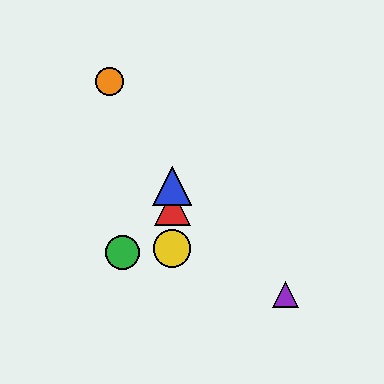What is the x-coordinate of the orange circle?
The orange circle is at x≈110.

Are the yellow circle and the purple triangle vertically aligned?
No, the yellow circle is at x≈172 and the purple triangle is at x≈286.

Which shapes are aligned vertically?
The red triangle, the blue triangle, the yellow circle are aligned vertically.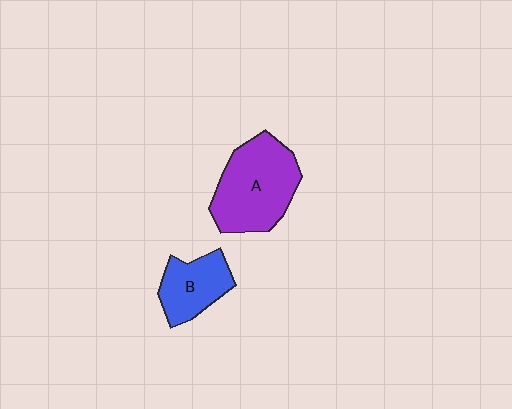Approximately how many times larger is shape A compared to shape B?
Approximately 1.7 times.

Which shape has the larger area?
Shape A (purple).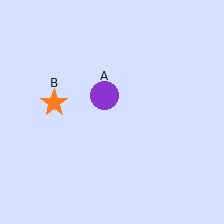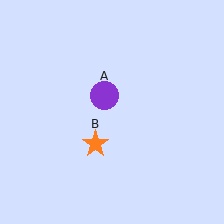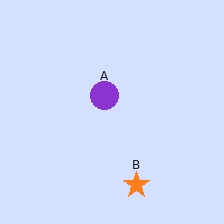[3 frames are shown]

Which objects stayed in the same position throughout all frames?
Purple circle (object A) remained stationary.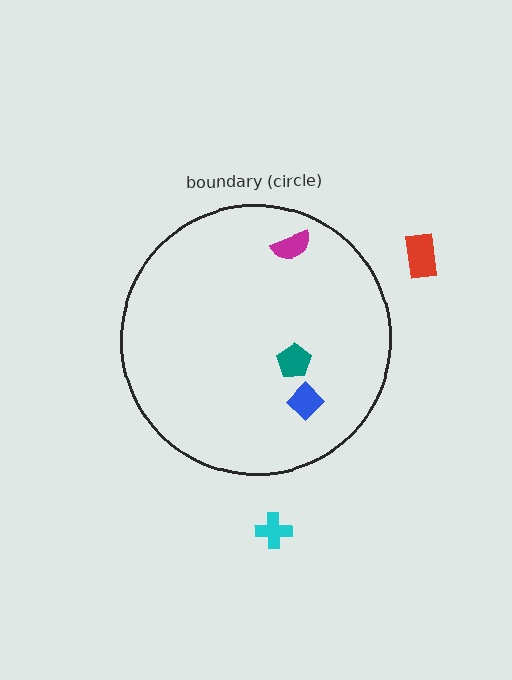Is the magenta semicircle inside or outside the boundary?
Inside.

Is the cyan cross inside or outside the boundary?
Outside.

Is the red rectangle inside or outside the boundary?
Outside.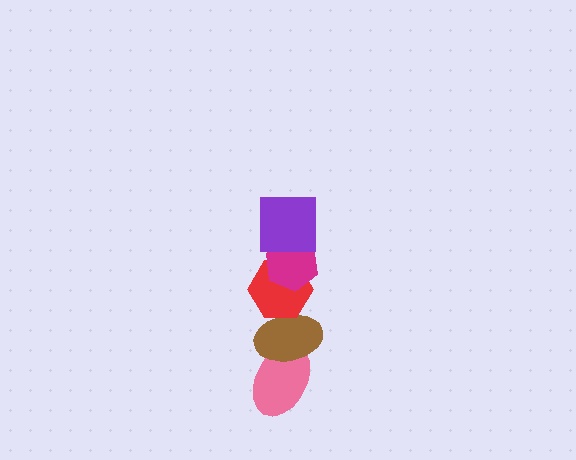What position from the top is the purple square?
The purple square is 1st from the top.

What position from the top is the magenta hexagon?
The magenta hexagon is 2nd from the top.